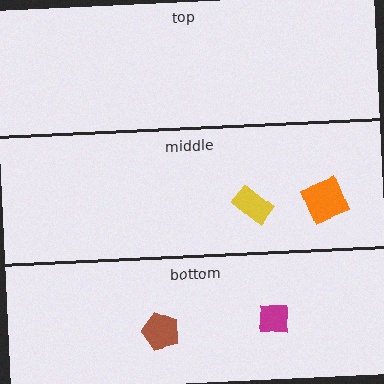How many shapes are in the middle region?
2.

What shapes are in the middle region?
The orange square, the yellow rectangle.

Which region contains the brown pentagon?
The bottom region.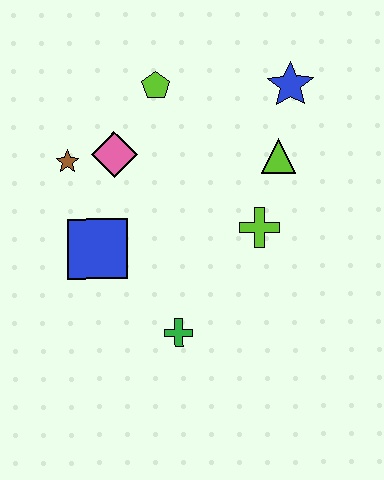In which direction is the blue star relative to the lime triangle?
The blue star is above the lime triangle.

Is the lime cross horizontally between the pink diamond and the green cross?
No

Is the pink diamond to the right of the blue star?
No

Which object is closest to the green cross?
The blue square is closest to the green cross.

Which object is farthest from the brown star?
The blue star is farthest from the brown star.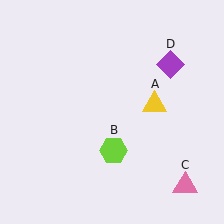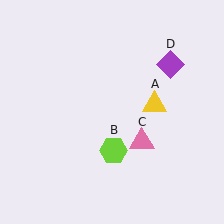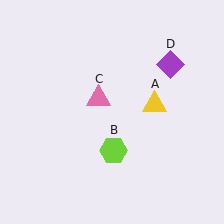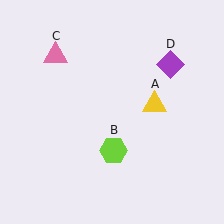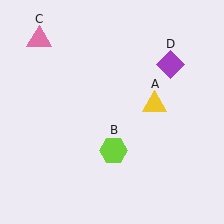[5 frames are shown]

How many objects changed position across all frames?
1 object changed position: pink triangle (object C).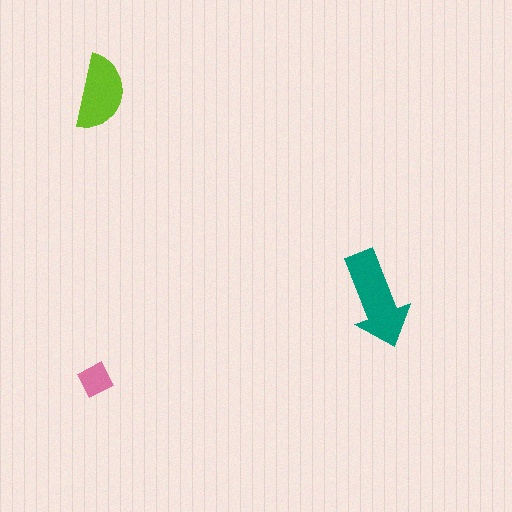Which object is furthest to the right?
The teal arrow is rightmost.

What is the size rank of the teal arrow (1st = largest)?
1st.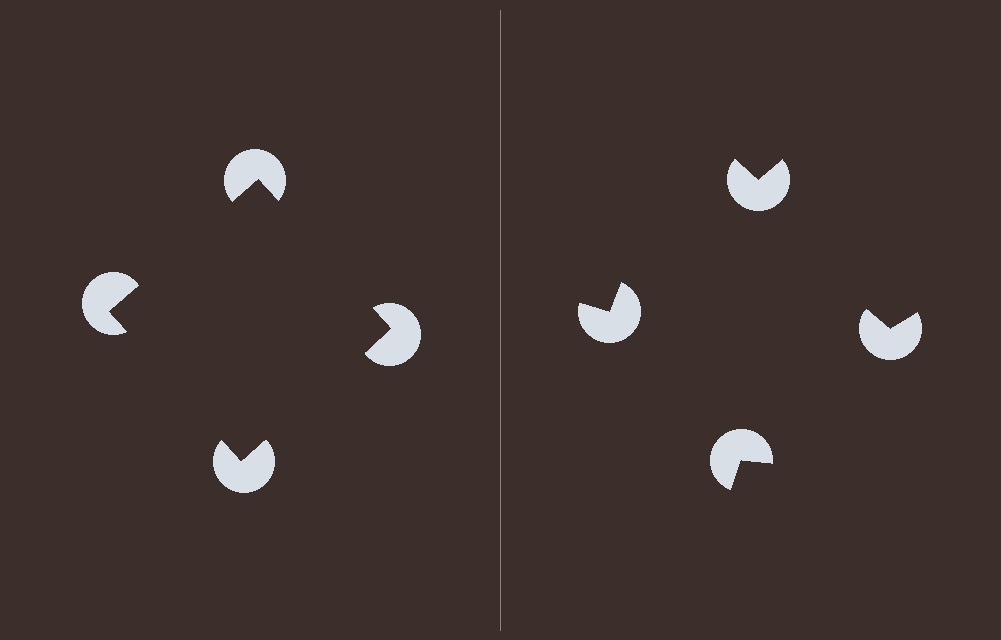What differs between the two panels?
The pac-man discs are positioned identically on both sides; only the wedge orientations differ. On the left they align to a square; on the right they are misaligned.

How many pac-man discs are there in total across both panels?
8 — 4 on each side.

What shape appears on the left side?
An illusory square.